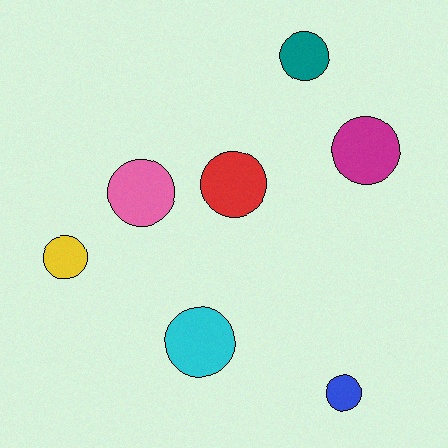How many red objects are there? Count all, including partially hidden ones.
There is 1 red object.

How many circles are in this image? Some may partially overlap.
There are 7 circles.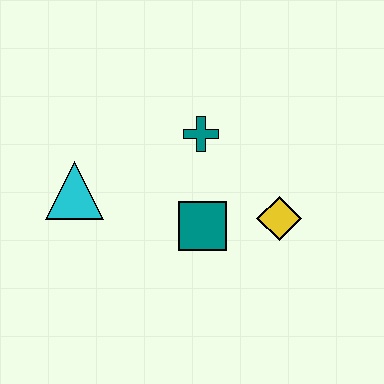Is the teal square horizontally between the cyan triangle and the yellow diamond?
Yes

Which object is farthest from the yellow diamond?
The cyan triangle is farthest from the yellow diamond.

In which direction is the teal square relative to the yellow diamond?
The teal square is to the left of the yellow diamond.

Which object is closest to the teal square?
The yellow diamond is closest to the teal square.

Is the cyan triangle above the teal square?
Yes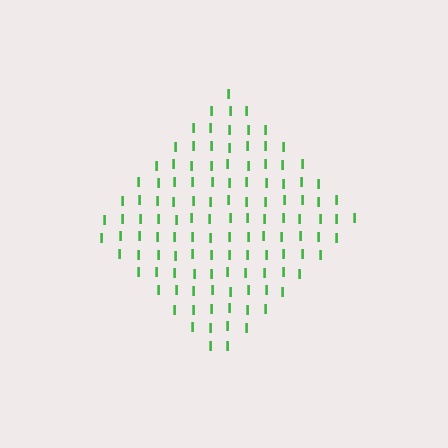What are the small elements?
The small elements are letter I's.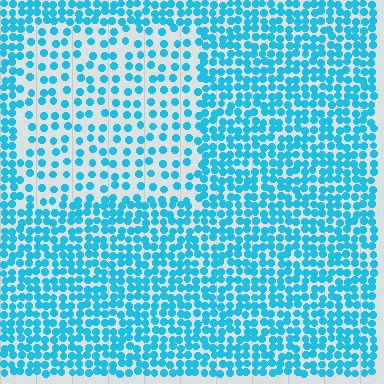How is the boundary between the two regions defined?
The boundary is defined by a change in element density (approximately 2.1x ratio). All elements are the same color, size, and shape.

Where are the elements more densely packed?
The elements are more densely packed outside the rectangle boundary.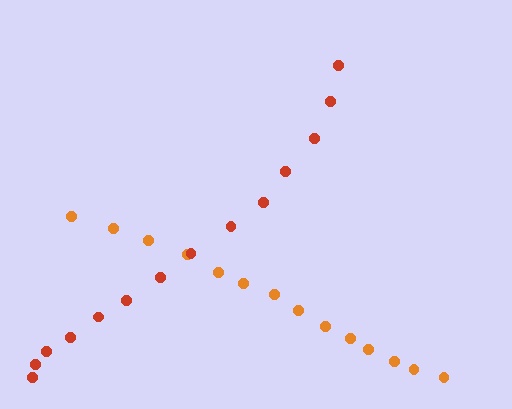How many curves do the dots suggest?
There are 2 distinct paths.